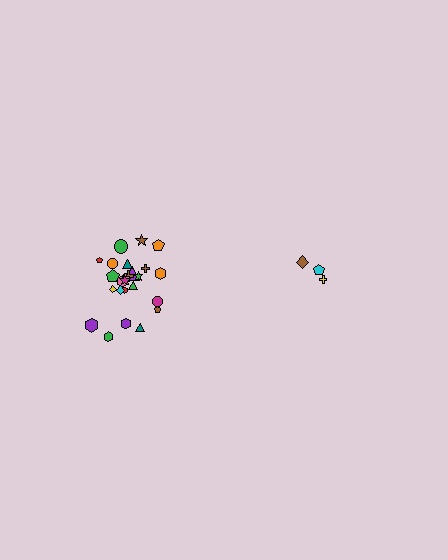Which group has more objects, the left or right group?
The left group.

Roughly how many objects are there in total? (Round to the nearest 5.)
Roughly 30 objects in total.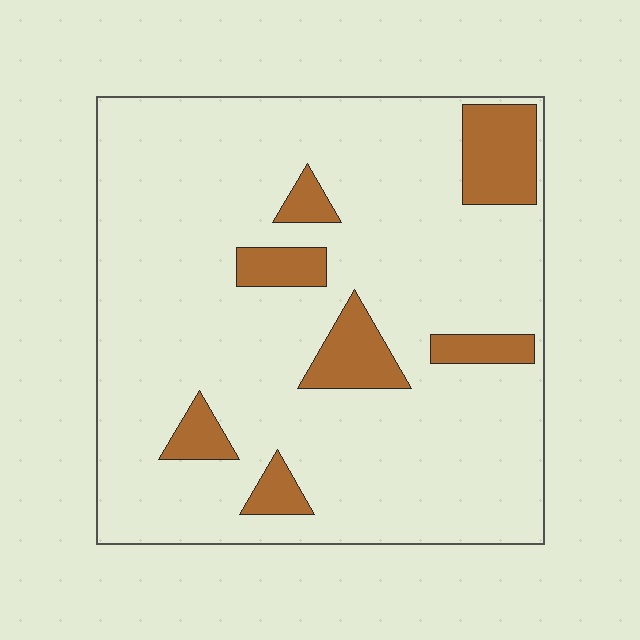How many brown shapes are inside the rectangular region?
7.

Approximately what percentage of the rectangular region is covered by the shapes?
Approximately 15%.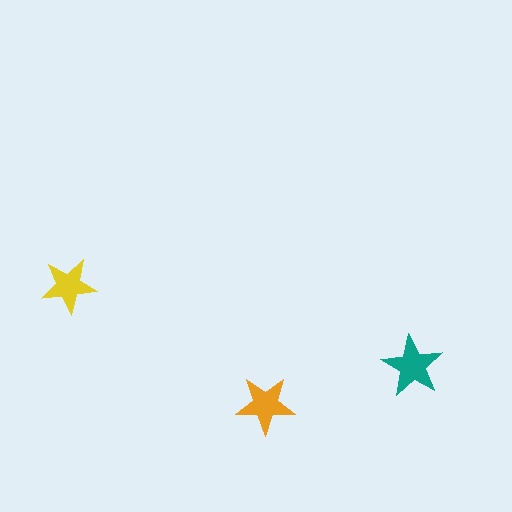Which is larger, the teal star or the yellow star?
The teal one.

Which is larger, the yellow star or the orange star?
The orange one.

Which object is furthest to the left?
The yellow star is leftmost.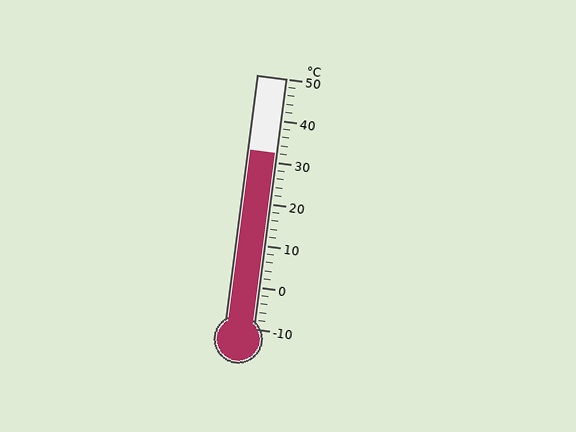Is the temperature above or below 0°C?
The temperature is above 0°C.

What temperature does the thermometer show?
The thermometer shows approximately 32°C.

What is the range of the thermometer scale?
The thermometer scale ranges from -10°C to 50°C.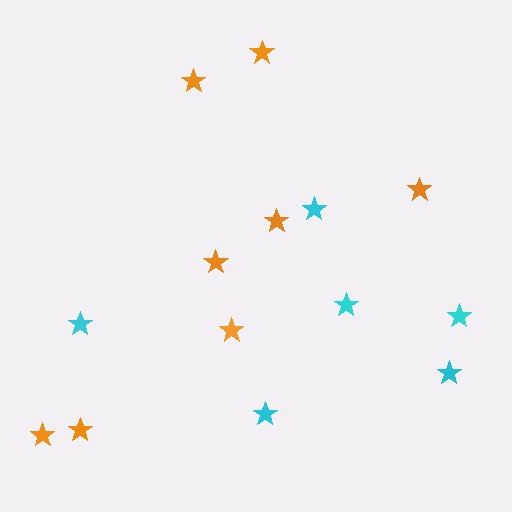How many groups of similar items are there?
There are 2 groups: one group of cyan stars (6) and one group of orange stars (8).